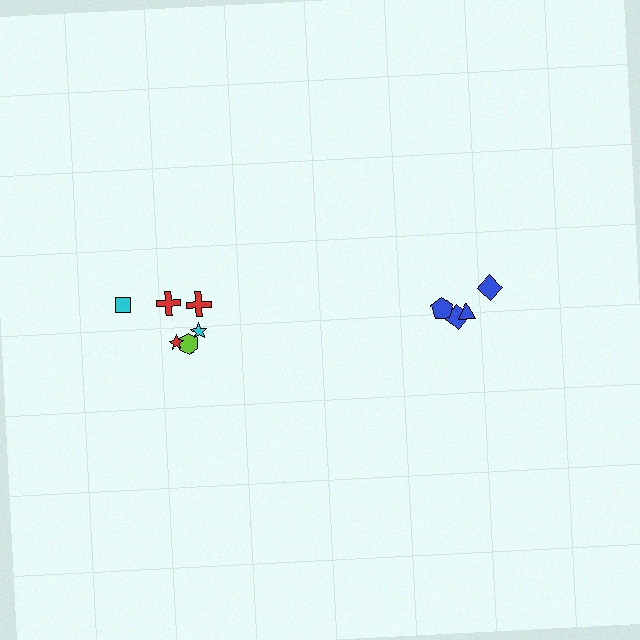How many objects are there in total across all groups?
There are 10 objects.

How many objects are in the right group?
There are 4 objects.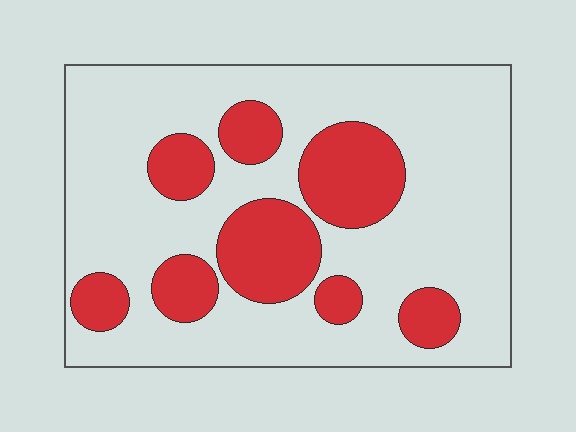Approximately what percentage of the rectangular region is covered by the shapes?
Approximately 25%.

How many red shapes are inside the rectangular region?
8.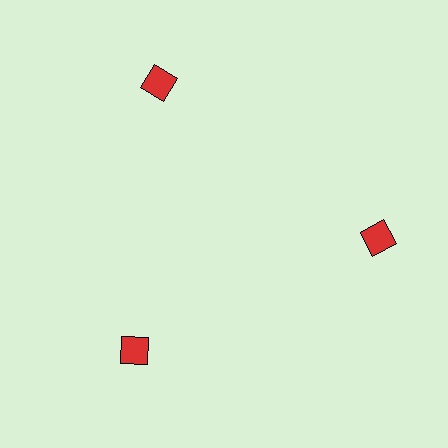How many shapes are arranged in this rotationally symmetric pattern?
There are 3 shapes, arranged in 3 groups of 1.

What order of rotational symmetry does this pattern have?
This pattern has 3-fold rotational symmetry.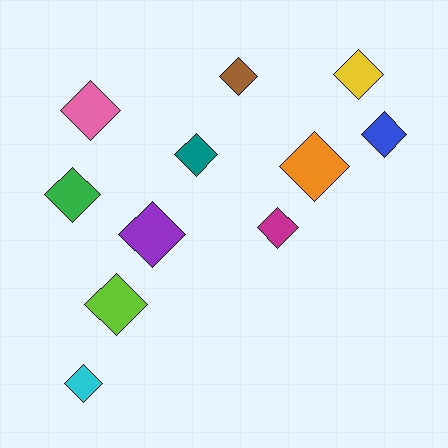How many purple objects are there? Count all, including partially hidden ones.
There is 1 purple object.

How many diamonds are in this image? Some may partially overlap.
There are 11 diamonds.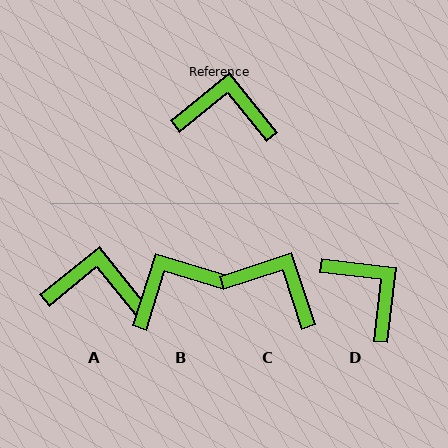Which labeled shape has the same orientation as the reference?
A.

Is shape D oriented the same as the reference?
No, it is off by about 46 degrees.